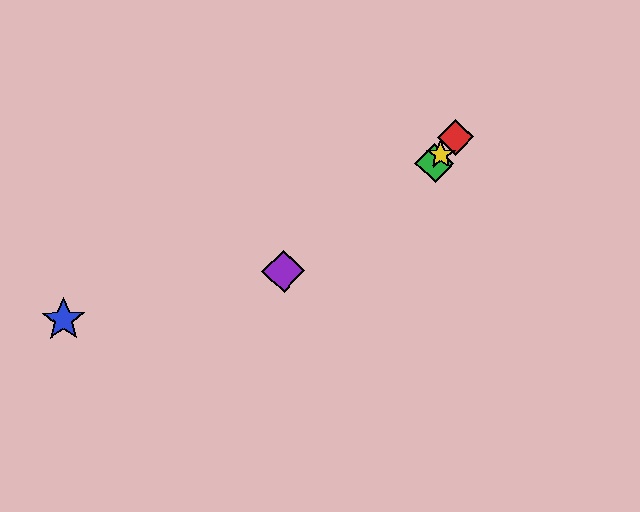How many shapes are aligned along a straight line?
3 shapes (the red diamond, the green diamond, the yellow star) are aligned along a straight line.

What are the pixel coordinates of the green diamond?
The green diamond is at (434, 163).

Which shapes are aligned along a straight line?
The red diamond, the green diamond, the yellow star are aligned along a straight line.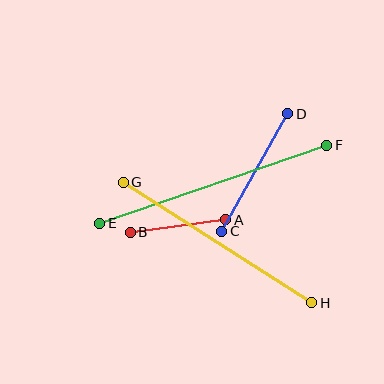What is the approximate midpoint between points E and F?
The midpoint is at approximately (213, 184) pixels.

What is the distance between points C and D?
The distance is approximately 134 pixels.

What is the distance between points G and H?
The distance is approximately 224 pixels.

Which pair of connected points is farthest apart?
Points E and F are farthest apart.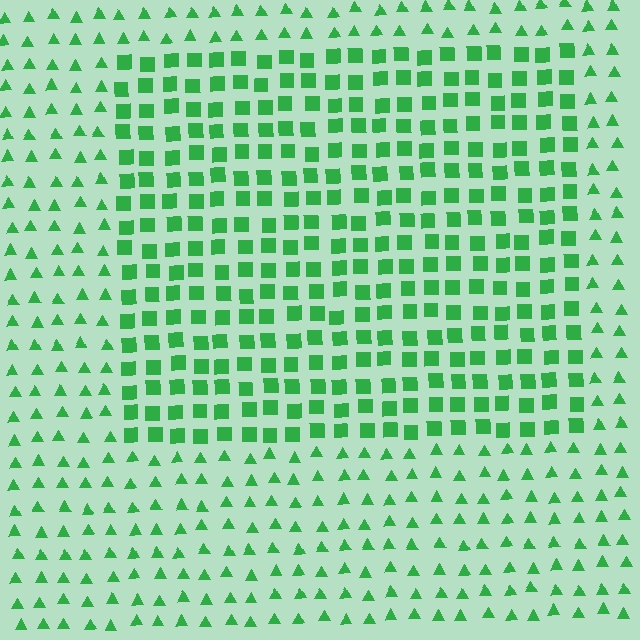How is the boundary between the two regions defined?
The boundary is defined by a change in element shape: squares inside vs. triangles outside. All elements share the same color and spacing.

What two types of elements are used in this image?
The image uses squares inside the rectangle region and triangles outside it.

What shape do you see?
I see a rectangle.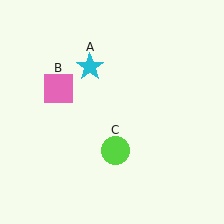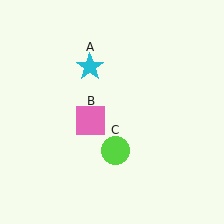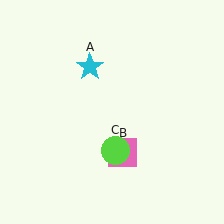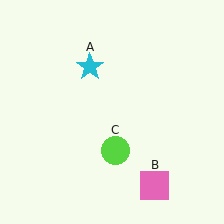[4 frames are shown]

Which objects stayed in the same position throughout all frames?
Cyan star (object A) and lime circle (object C) remained stationary.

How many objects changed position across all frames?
1 object changed position: pink square (object B).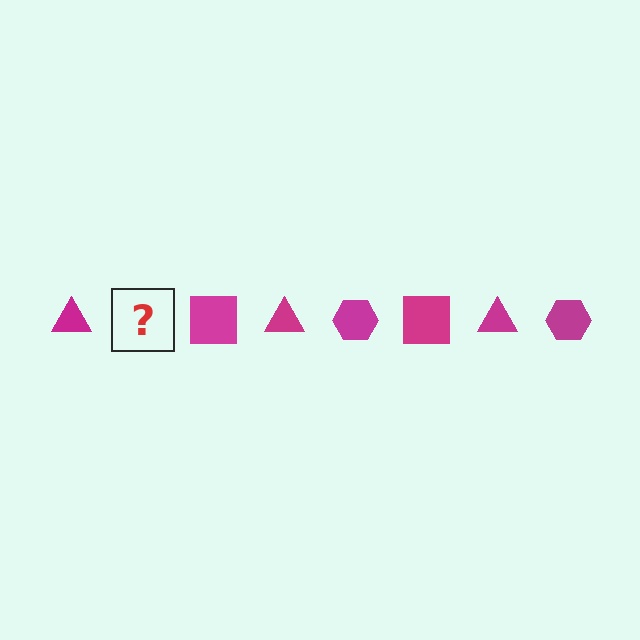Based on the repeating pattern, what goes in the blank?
The blank should be a magenta hexagon.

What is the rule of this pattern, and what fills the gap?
The rule is that the pattern cycles through triangle, hexagon, square shapes in magenta. The gap should be filled with a magenta hexagon.